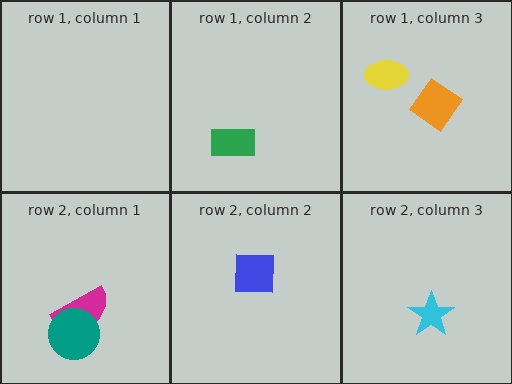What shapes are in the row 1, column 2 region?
The green rectangle.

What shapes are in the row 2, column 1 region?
The magenta semicircle, the teal circle.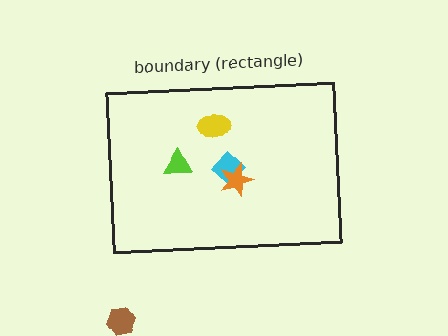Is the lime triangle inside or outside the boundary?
Inside.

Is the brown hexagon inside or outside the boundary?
Outside.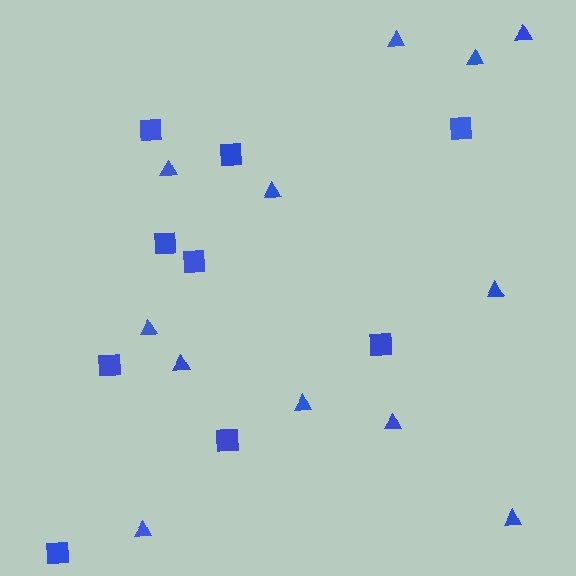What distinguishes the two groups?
There are 2 groups: one group of triangles (12) and one group of squares (9).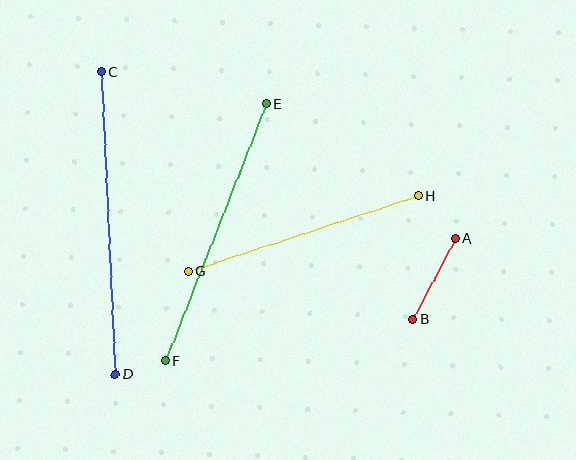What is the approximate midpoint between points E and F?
The midpoint is at approximately (216, 232) pixels.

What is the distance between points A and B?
The distance is approximately 91 pixels.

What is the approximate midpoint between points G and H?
The midpoint is at approximately (303, 233) pixels.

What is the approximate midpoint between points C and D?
The midpoint is at approximately (108, 223) pixels.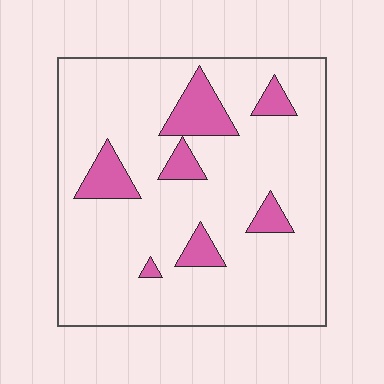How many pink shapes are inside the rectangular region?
7.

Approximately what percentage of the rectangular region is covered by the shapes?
Approximately 15%.